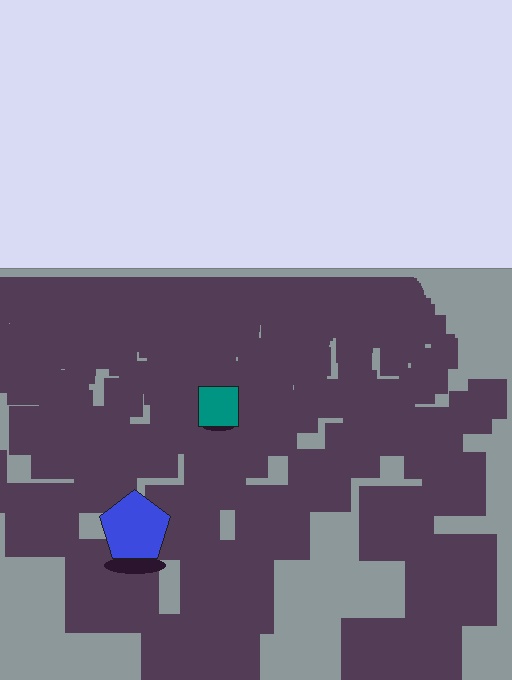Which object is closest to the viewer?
The blue pentagon is closest. The texture marks near it are larger and more spread out.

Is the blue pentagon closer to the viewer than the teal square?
Yes. The blue pentagon is closer — you can tell from the texture gradient: the ground texture is coarser near it.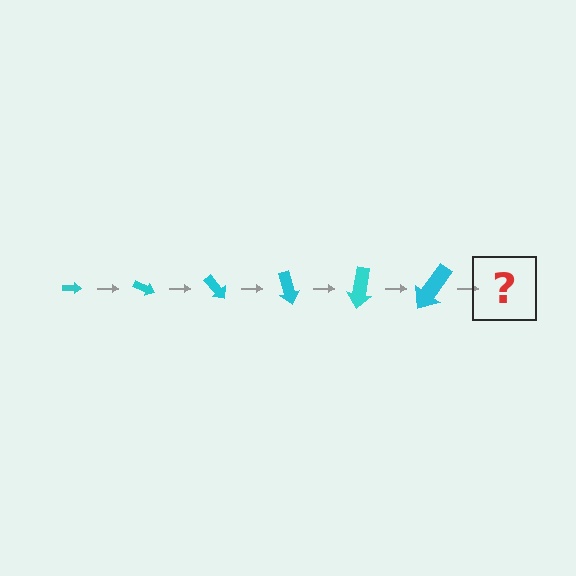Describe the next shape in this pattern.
It should be an arrow, larger than the previous one and rotated 150 degrees from the start.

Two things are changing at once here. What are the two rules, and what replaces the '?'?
The two rules are that the arrow grows larger each step and it rotates 25 degrees each step. The '?' should be an arrow, larger than the previous one and rotated 150 degrees from the start.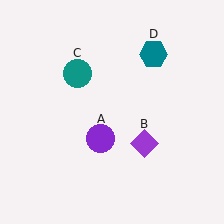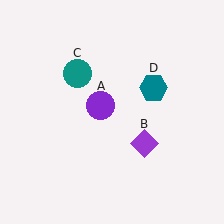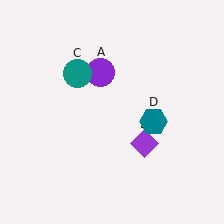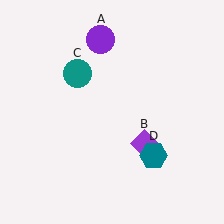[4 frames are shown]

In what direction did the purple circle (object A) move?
The purple circle (object A) moved up.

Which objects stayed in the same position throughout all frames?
Purple diamond (object B) and teal circle (object C) remained stationary.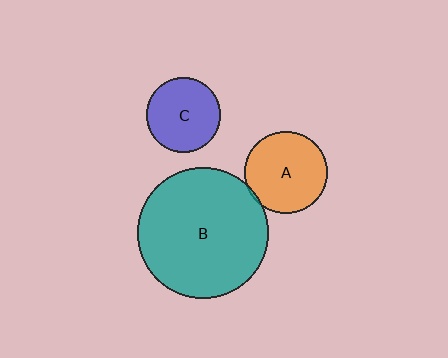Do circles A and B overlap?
Yes.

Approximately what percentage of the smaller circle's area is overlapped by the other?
Approximately 5%.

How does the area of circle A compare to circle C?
Approximately 1.2 times.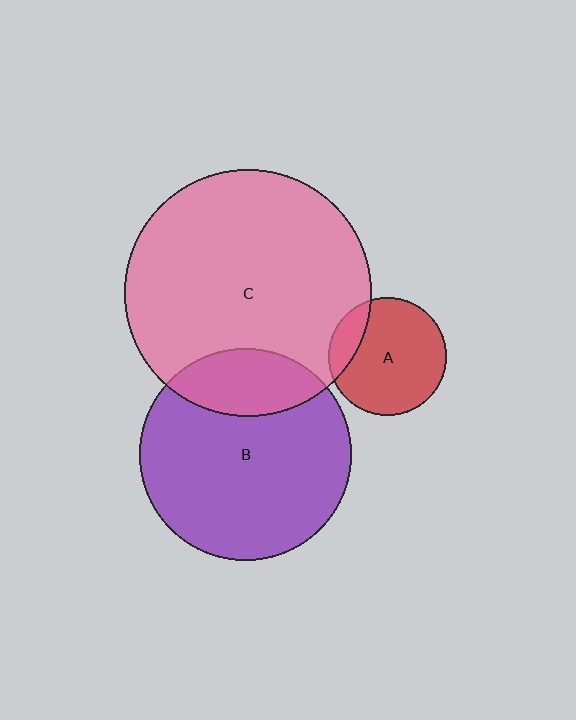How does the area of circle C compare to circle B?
Approximately 1.4 times.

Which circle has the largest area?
Circle C (pink).